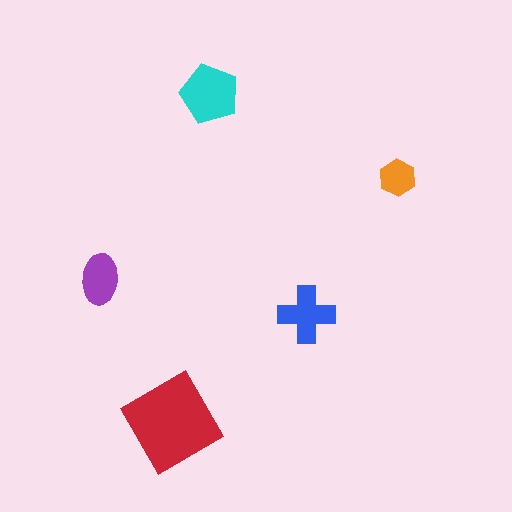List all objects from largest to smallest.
The red diamond, the cyan pentagon, the blue cross, the purple ellipse, the orange hexagon.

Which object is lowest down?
The red diamond is bottommost.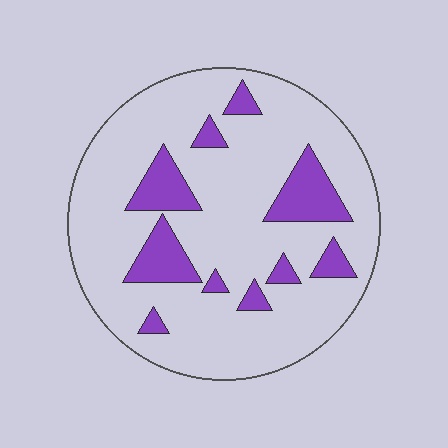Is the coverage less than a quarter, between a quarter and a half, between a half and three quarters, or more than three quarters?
Less than a quarter.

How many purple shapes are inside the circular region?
10.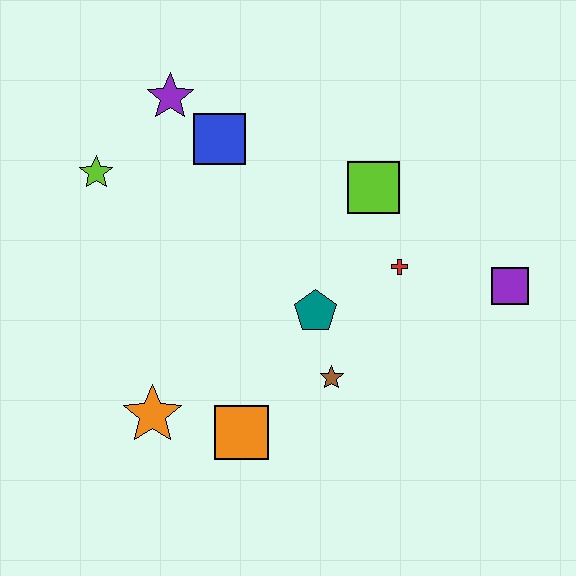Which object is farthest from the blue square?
The purple square is farthest from the blue square.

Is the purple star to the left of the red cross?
Yes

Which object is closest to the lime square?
The red cross is closest to the lime square.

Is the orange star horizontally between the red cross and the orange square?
No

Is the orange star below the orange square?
No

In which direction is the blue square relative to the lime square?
The blue square is to the left of the lime square.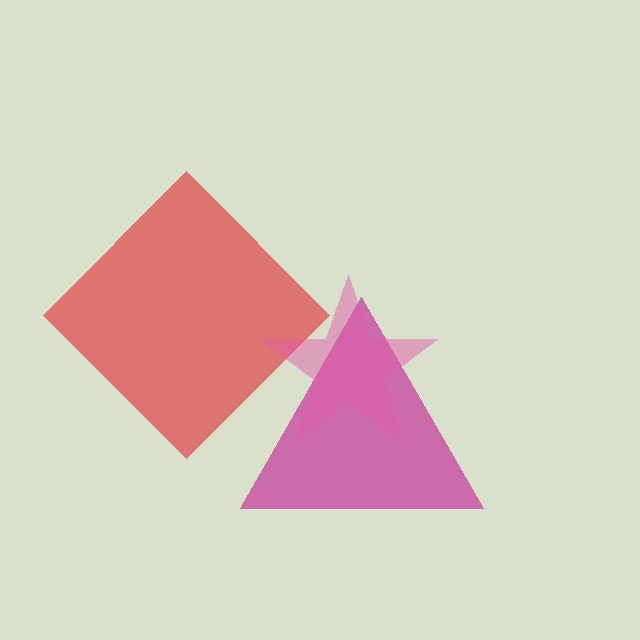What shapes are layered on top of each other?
The layered shapes are: a red diamond, a magenta triangle, a pink star.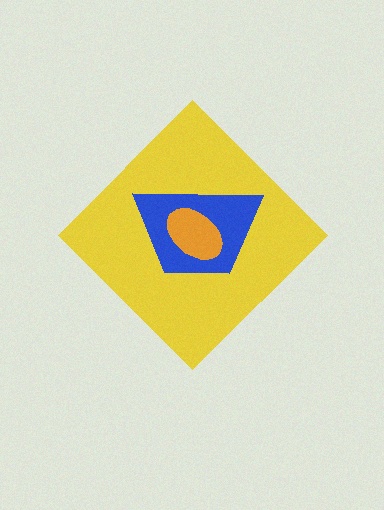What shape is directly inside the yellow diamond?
The blue trapezoid.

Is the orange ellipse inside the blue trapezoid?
Yes.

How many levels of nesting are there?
3.